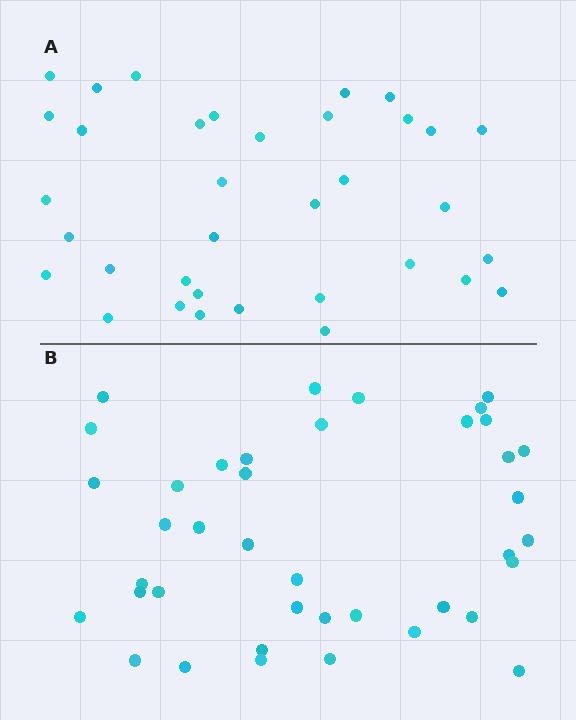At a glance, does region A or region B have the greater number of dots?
Region B (the bottom region) has more dots.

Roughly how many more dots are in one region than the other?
Region B has about 5 more dots than region A.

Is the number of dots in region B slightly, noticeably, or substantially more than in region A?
Region B has only slightly more — the two regions are fairly close. The ratio is roughly 1.1 to 1.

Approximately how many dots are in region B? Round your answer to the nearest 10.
About 40 dots.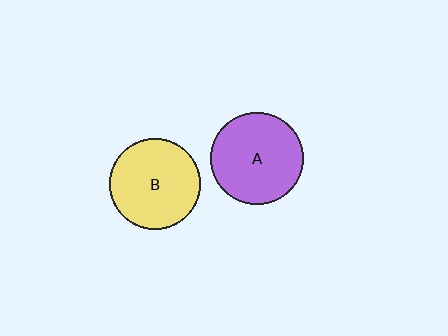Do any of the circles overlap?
No, none of the circles overlap.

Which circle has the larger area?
Circle A (purple).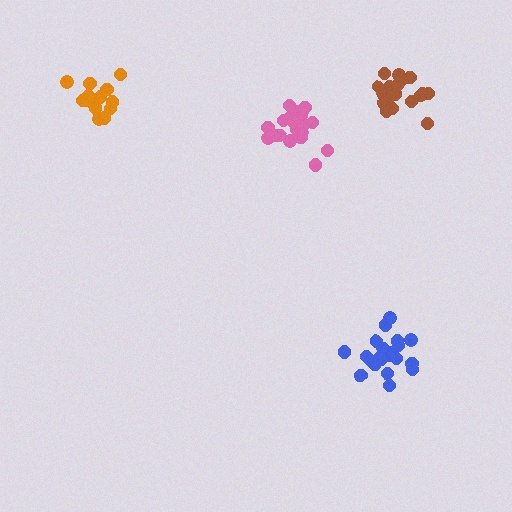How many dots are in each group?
Group 1: 21 dots, Group 2: 15 dots, Group 3: 20 dots, Group 4: 20 dots (76 total).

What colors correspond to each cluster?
The clusters are colored: blue, orange, pink, brown.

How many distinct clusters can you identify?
There are 4 distinct clusters.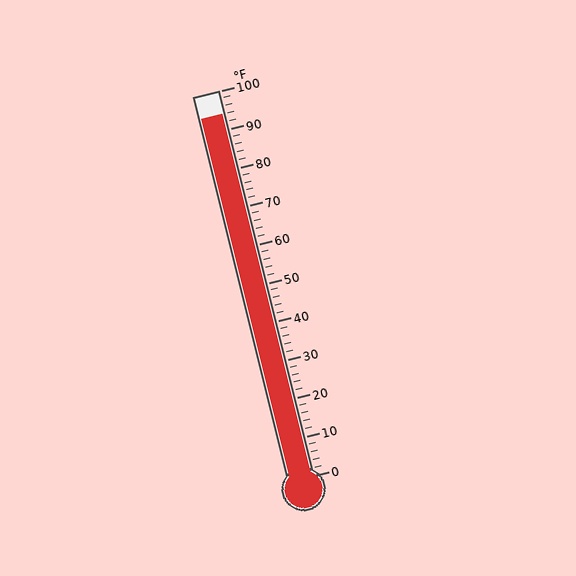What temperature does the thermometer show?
The thermometer shows approximately 94°F.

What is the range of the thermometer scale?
The thermometer scale ranges from 0°F to 100°F.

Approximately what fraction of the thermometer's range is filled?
The thermometer is filled to approximately 95% of its range.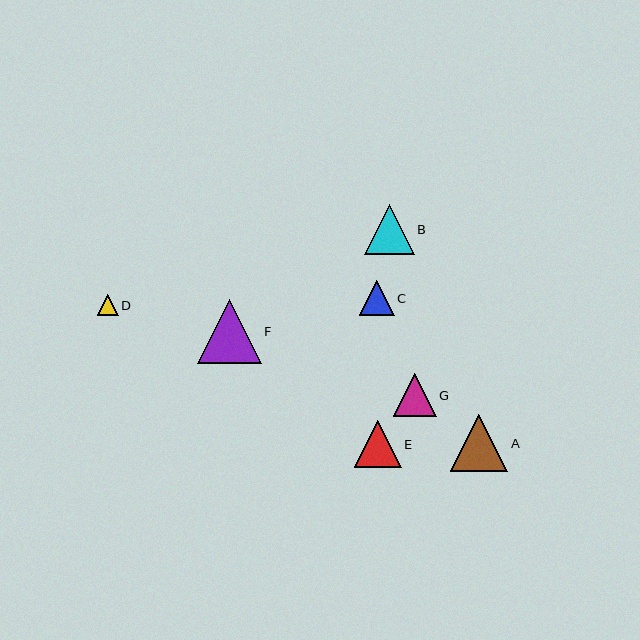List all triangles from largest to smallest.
From largest to smallest: F, A, B, E, G, C, D.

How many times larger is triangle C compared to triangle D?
Triangle C is approximately 1.7 times the size of triangle D.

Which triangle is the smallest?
Triangle D is the smallest with a size of approximately 21 pixels.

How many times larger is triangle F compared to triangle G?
Triangle F is approximately 1.5 times the size of triangle G.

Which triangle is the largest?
Triangle F is the largest with a size of approximately 64 pixels.